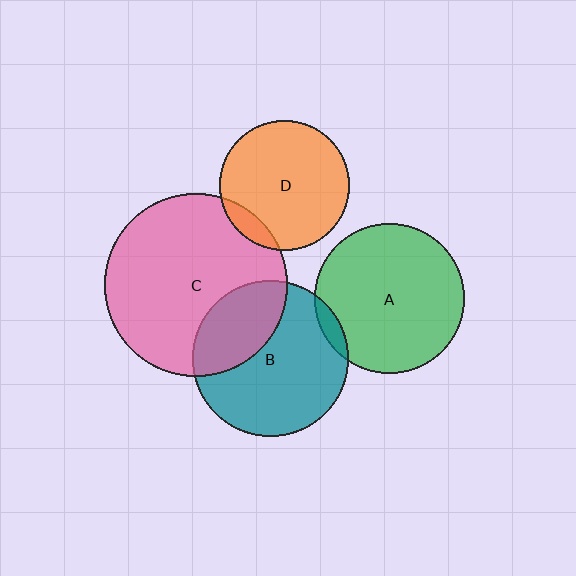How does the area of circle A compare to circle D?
Approximately 1.3 times.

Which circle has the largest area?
Circle C (pink).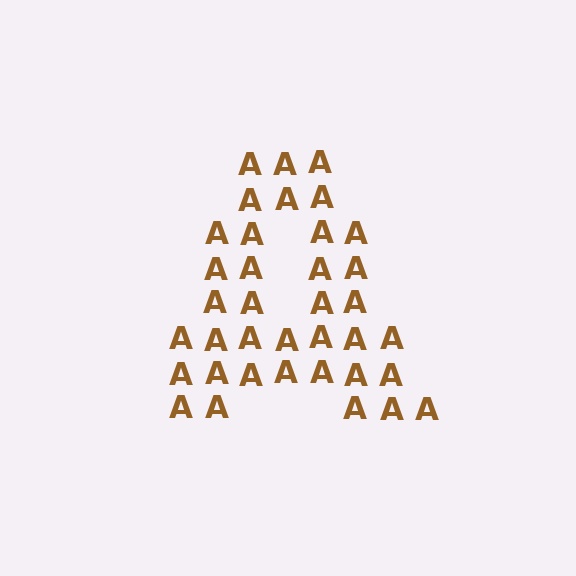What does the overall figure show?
The overall figure shows the letter A.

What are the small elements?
The small elements are letter A's.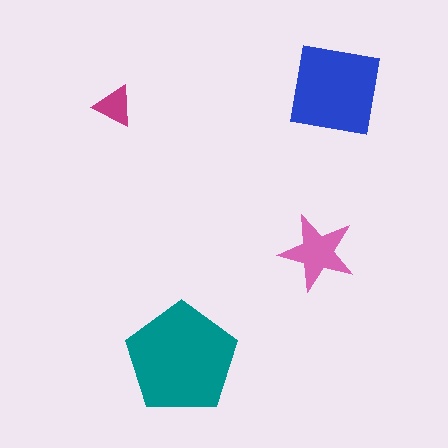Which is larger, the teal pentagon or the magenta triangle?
The teal pentagon.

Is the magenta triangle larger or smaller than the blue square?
Smaller.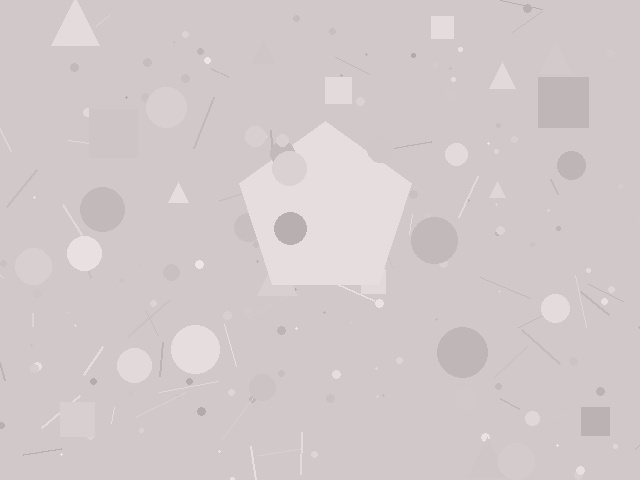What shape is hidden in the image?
A pentagon is hidden in the image.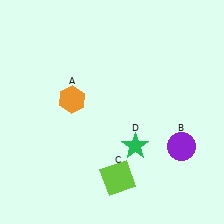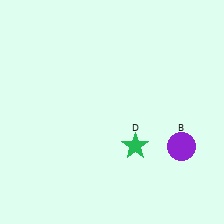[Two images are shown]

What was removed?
The orange hexagon (A), the lime square (C) were removed in Image 2.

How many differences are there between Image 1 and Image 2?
There are 2 differences between the two images.